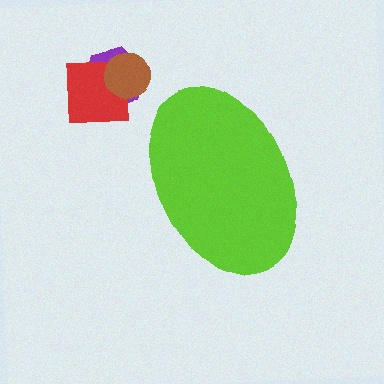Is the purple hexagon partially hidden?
No, the purple hexagon is fully visible.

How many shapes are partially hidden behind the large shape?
0 shapes are partially hidden.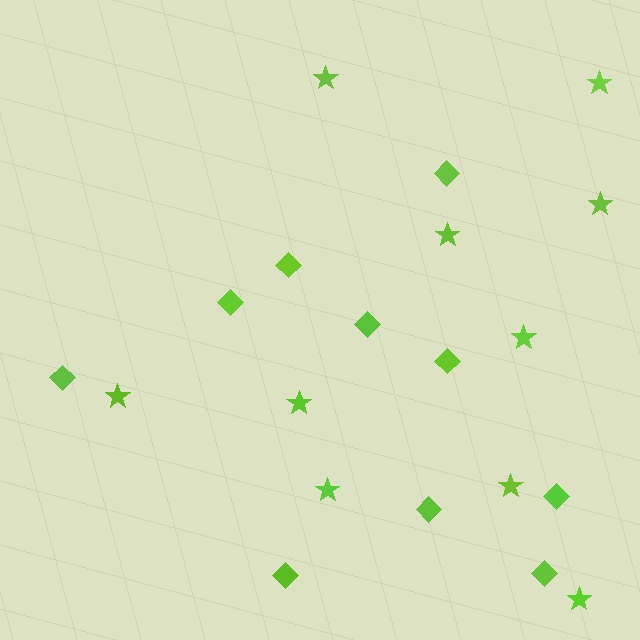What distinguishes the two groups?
There are 2 groups: one group of diamonds (10) and one group of stars (10).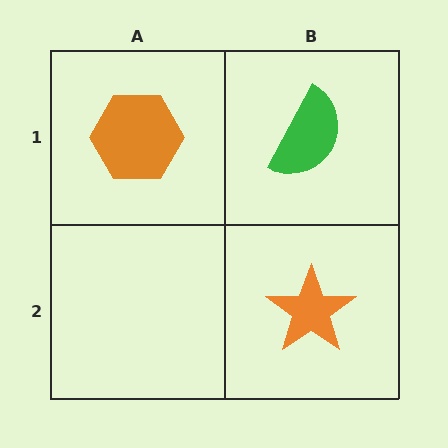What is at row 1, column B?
A green semicircle.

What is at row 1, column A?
An orange hexagon.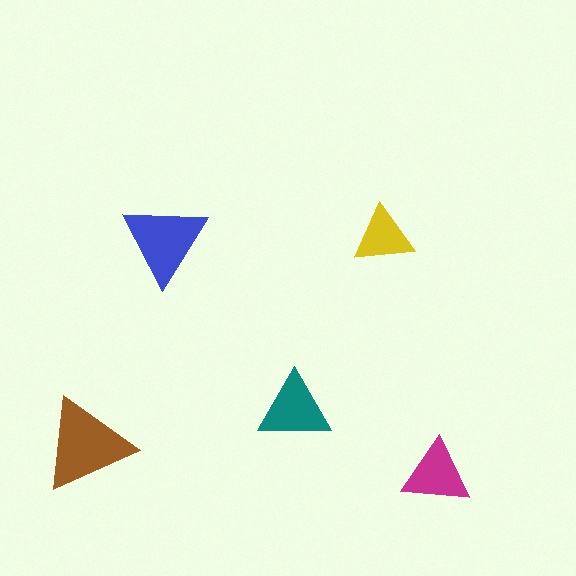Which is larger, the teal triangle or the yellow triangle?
The teal one.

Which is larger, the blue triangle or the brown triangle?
The brown one.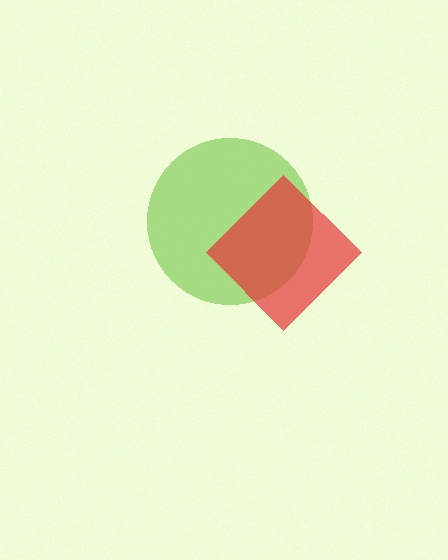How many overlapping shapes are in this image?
There are 2 overlapping shapes in the image.